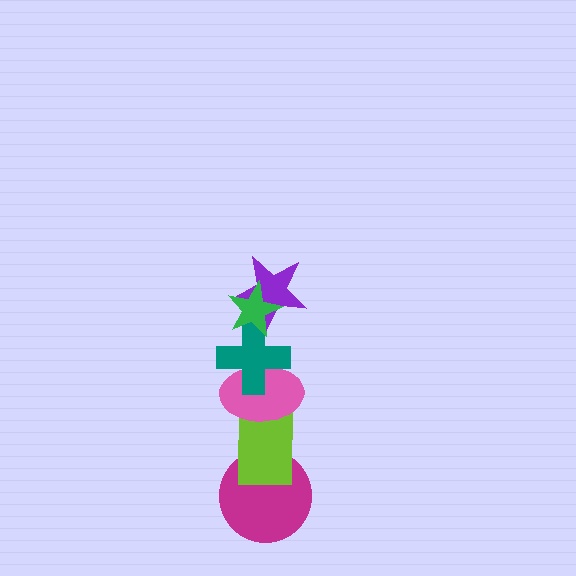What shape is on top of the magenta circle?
The lime rectangle is on top of the magenta circle.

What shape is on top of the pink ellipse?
The teal cross is on top of the pink ellipse.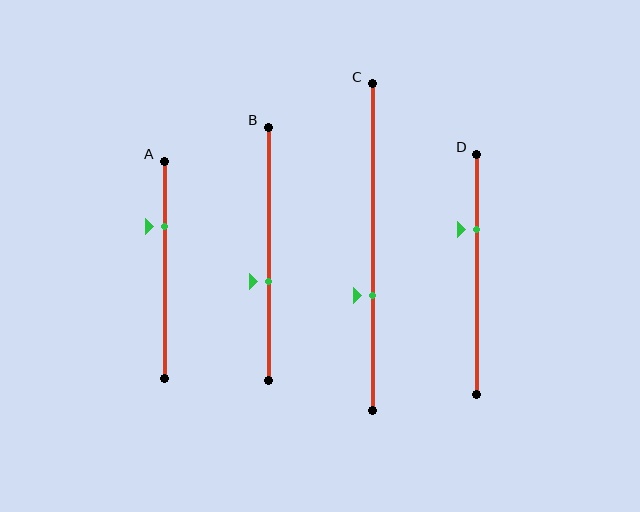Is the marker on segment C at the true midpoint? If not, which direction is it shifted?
No, the marker on segment C is shifted downward by about 15% of the segment length.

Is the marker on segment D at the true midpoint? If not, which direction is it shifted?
No, the marker on segment D is shifted upward by about 19% of the segment length.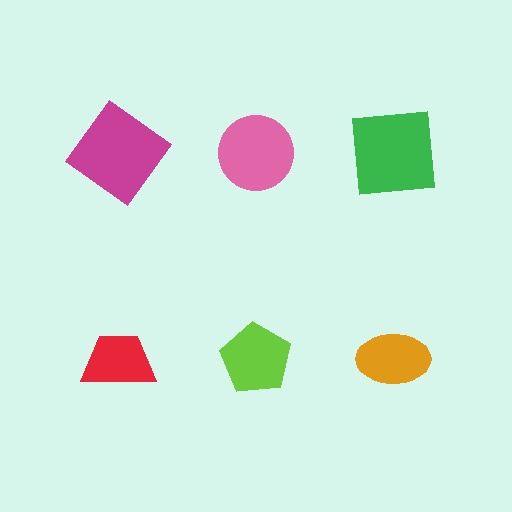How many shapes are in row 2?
3 shapes.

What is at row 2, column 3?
An orange ellipse.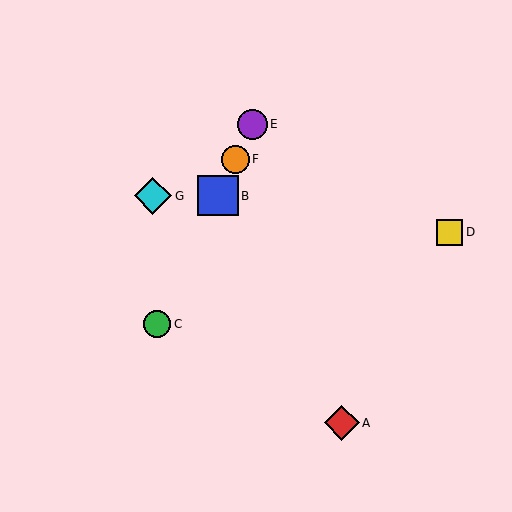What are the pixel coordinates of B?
Object B is at (218, 196).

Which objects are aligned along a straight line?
Objects B, C, E, F are aligned along a straight line.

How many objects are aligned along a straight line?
4 objects (B, C, E, F) are aligned along a straight line.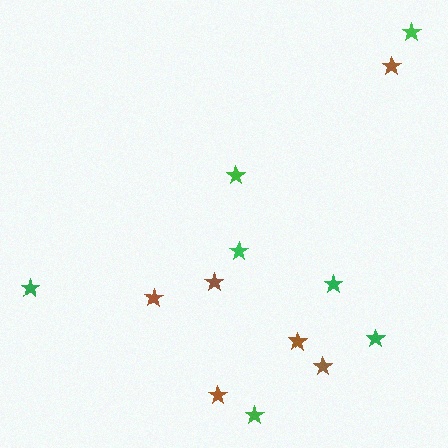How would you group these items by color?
There are 2 groups: one group of brown stars (6) and one group of green stars (7).